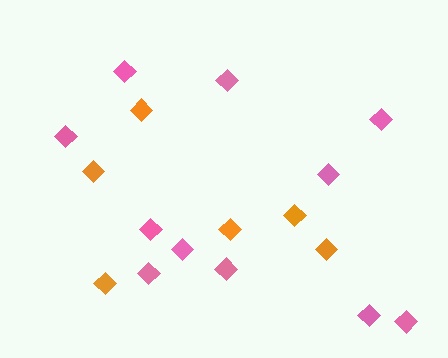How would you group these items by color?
There are 2 groups: one group of pink diamonds (11) and one group of orange diamonds (6).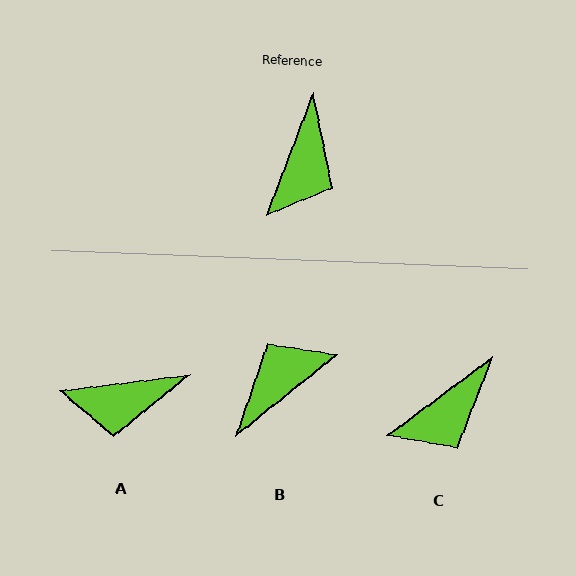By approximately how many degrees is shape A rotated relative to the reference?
Approximately 62 degrees clockwise.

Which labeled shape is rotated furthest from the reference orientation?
B, about 149 degrees away.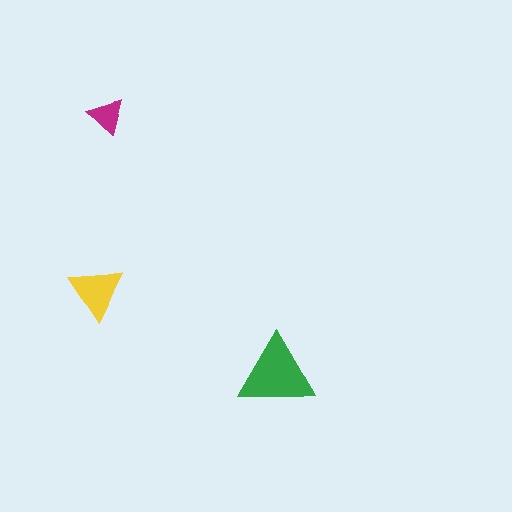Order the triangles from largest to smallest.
the green one, the yellow one, the magenta one.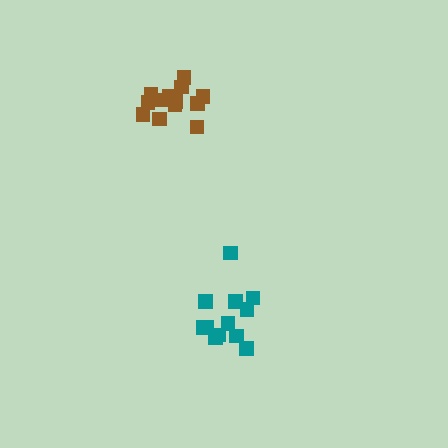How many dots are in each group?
Group 1: 13 dots, Group 2: 12 dots (25 total).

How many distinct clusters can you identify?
There are 2 distinct clusters.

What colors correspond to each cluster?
The clusters are colored: brown, teal.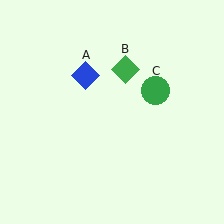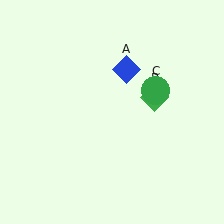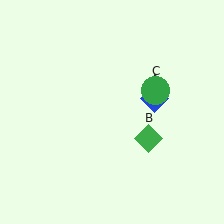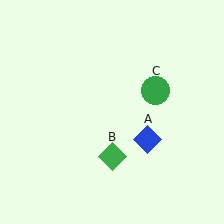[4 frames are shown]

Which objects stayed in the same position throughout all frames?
Green circle (object C) remained stationary.